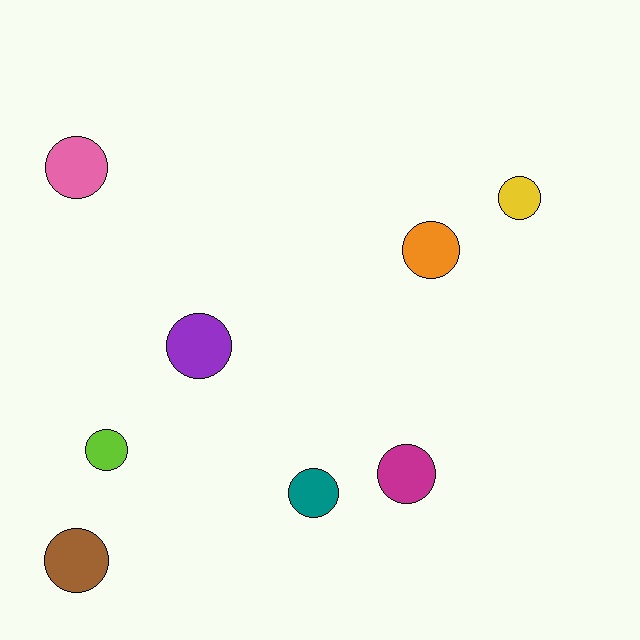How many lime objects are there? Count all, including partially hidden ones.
There is 1 lime object.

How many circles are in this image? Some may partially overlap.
There are 8 circles.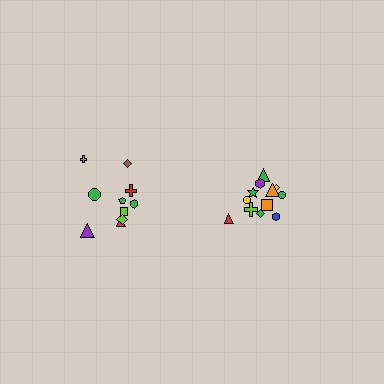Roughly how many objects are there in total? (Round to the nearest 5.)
Roughly 20 objects in total.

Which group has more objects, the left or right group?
The right group.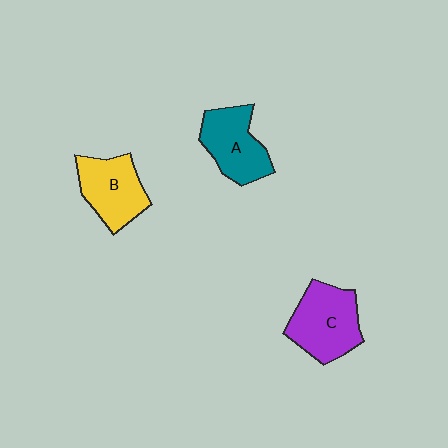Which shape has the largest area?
Shape C (purple).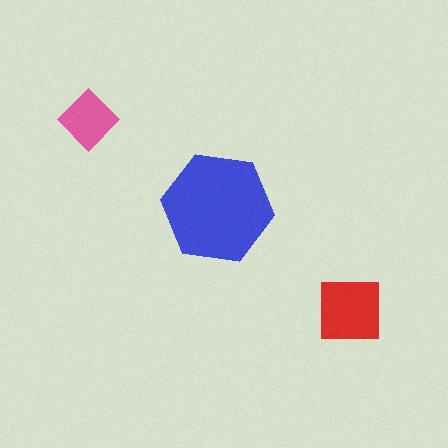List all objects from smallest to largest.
The pink diamond, the red square, the blue hexagon.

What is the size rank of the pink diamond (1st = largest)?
3rd.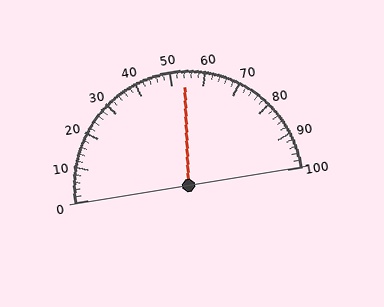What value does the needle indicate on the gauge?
The needle indicates approximately 54.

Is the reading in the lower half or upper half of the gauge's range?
The reading is in the upper half of the range (0 to 100).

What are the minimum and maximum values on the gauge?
The gauge ranges from 0 to 100.